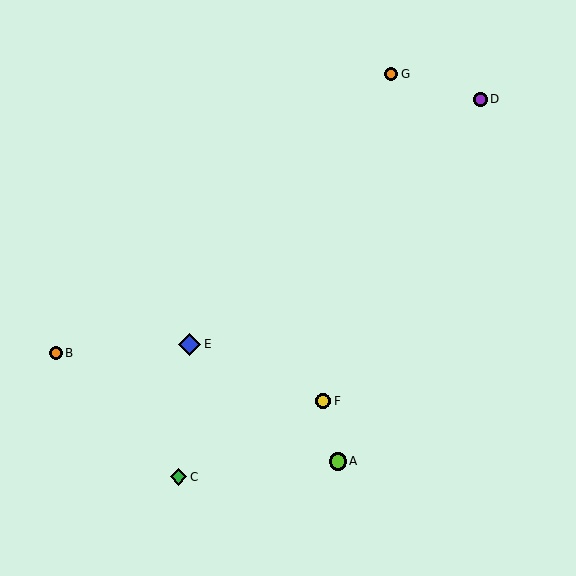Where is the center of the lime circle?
The center of the lime circle is at (338, 461).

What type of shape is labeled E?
Shape E is a blue diamond.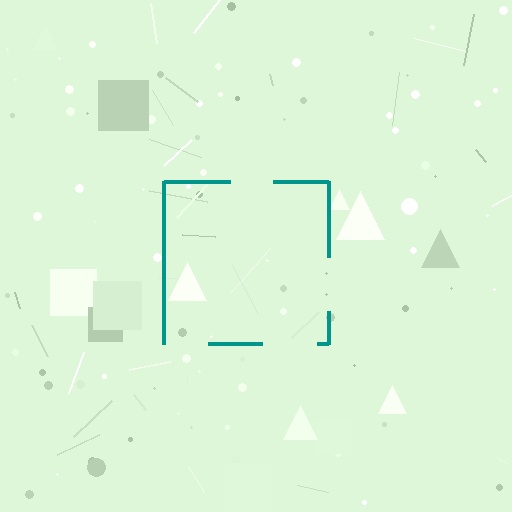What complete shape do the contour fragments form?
The contour fragments form a square.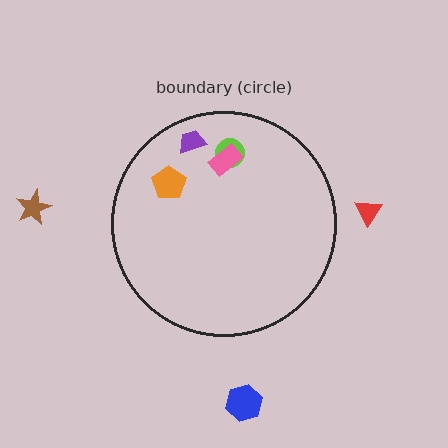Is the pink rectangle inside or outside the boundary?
Inside.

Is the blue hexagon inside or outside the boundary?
Outside.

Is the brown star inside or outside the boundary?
Outside.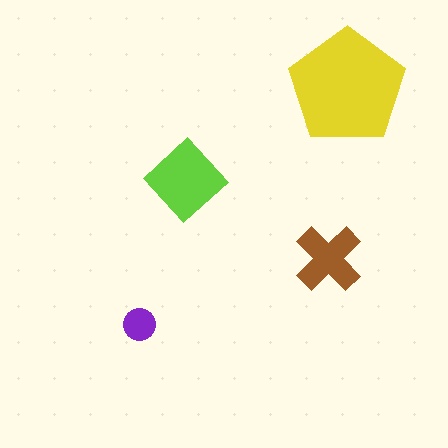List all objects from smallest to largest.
The purple circle, the brown cross, the lime diamond, the yellow pentagon.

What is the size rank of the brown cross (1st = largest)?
3rd.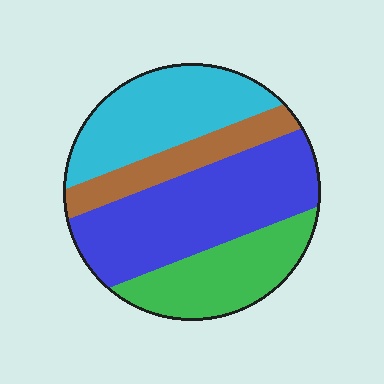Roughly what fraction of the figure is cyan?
Cyan covers 27% of the figure.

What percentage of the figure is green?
Green covers about 20% of the figure.